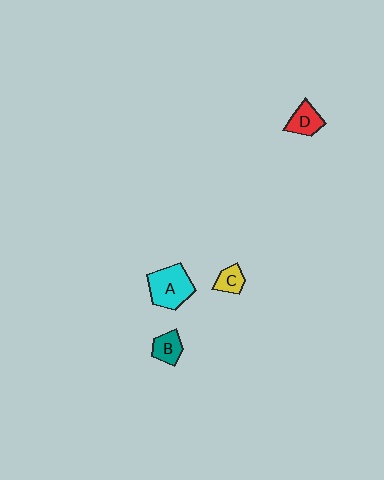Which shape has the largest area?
Shape A (cyan).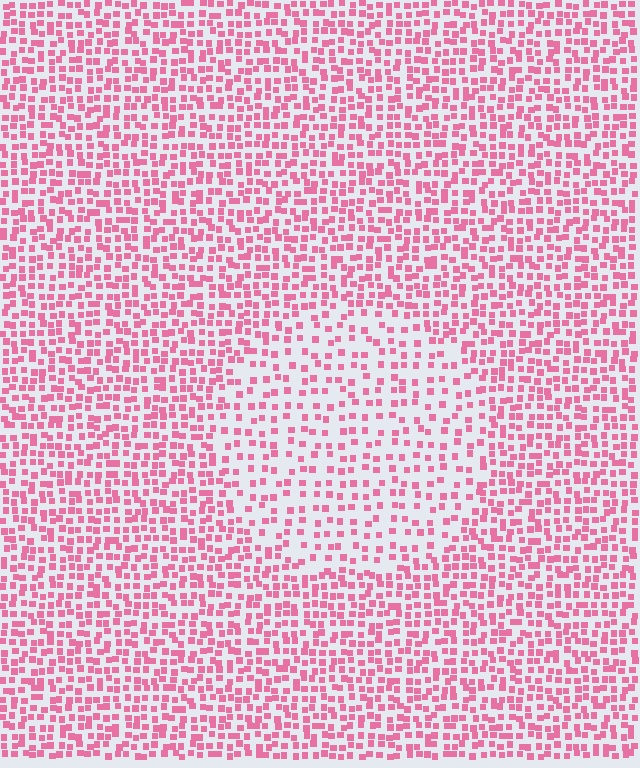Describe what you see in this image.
The image contains small pink elements arranged at two different densities. A circle-shaped region is visible where the elements are less densely packed than the surrounding area.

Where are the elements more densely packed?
The elements are more densely packed outside the circle boundary.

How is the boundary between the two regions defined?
The boundary is defined by a change in element density (approximately 1.9x ratio). All elements are the same color, size, and shape.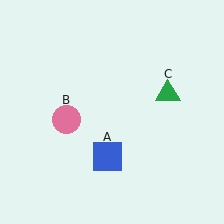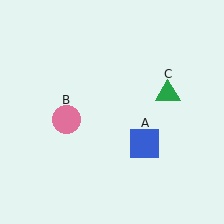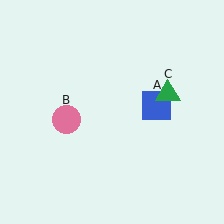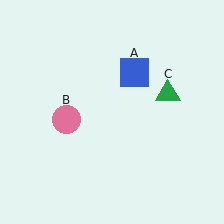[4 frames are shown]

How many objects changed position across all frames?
1 object changed position: blue square (object A).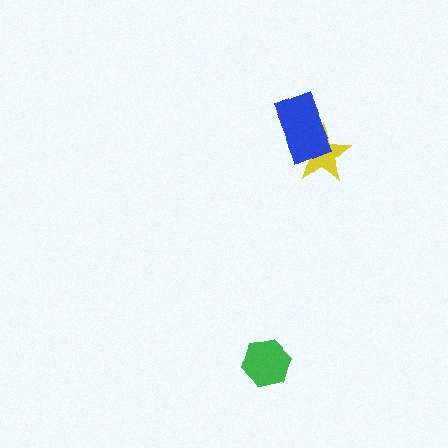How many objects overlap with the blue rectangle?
1 object overlaps with the blue rectangle.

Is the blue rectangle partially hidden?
No, no other shape covers it.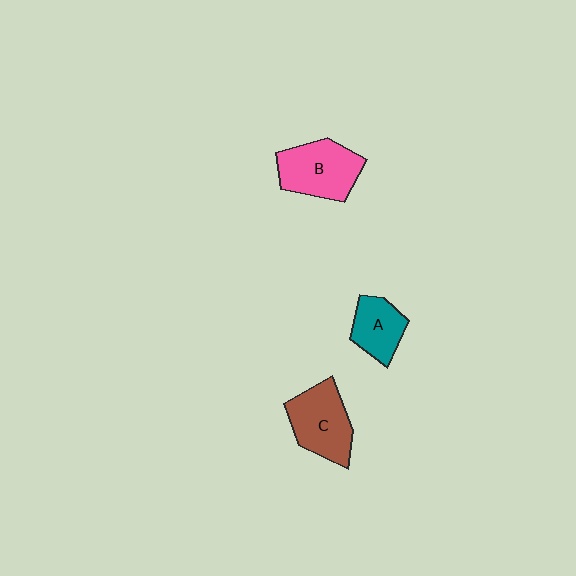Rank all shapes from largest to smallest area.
From largest to smallest: B (pink), C (brown), A (teal).